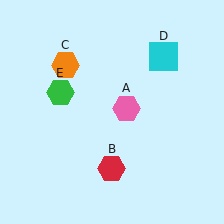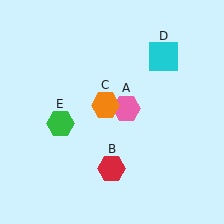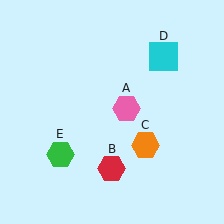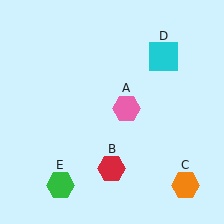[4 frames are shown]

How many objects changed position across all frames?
2 objects changed position: orange hexagon (object C), green hexagon (object E).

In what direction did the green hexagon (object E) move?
The green hexagon (object E) moved down.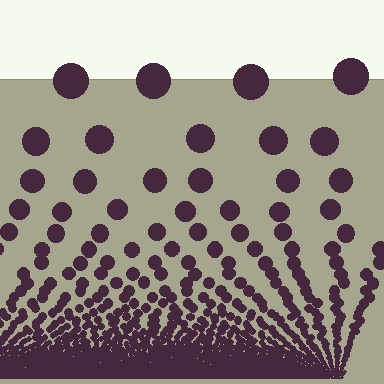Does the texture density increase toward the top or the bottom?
Density increases toward the bottom.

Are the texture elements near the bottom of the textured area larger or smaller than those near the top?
Smaller. The gradient is inverted — elements near the bottom are smaller and denser.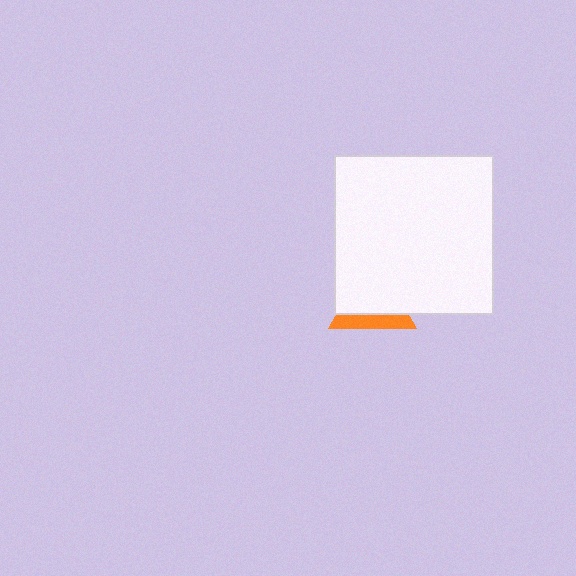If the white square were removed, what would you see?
You would see the complete orange triangle.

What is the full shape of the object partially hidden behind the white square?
The partially hidden object is an orange triangle.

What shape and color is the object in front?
The object in front is a white square.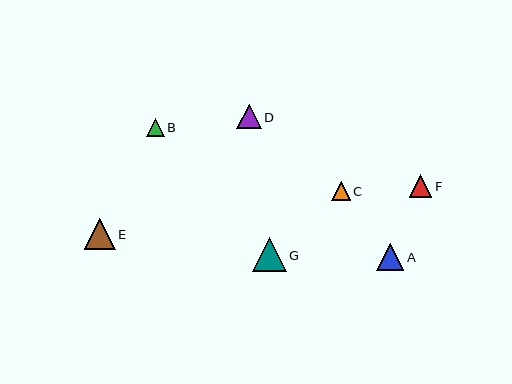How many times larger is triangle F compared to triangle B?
Triangle F is approximately 1.3 times the size of triangle B.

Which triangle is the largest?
Triangle G is the largest with a size of approximately 34 pixels.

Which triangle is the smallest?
Triangle B is the smallest with a size of approximately 18 pixels.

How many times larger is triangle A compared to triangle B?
Triangle A is approximately 1.6 times the size of triangle B.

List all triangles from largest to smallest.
From largest to smallest: G, E, A, D, F, C, B.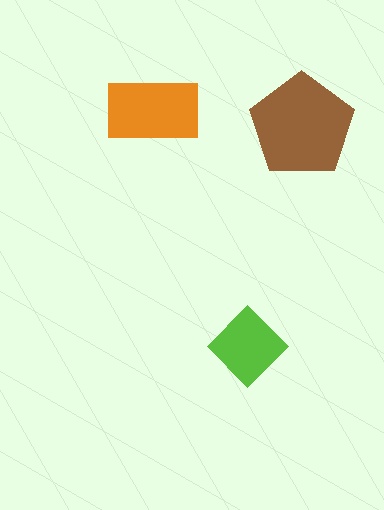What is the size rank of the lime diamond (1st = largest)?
3rd.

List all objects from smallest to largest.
The lime diamond, the orange rectangle, the brown pentagon.